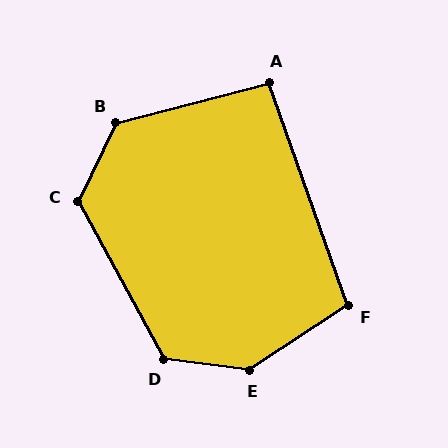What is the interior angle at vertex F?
Approximately 104 degrees (obtuse).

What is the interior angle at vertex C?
Approximately 125 degrees (obtuse).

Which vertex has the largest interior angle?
E, at approximately 140 degrees.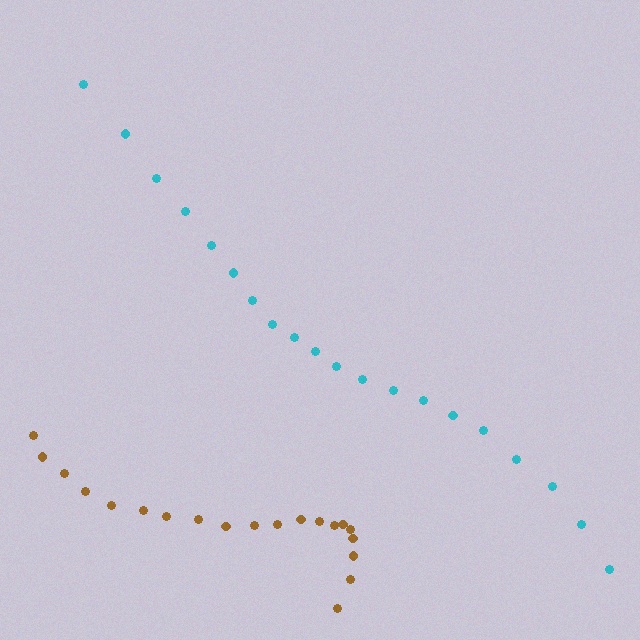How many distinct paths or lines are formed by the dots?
There are 2 distinct paths.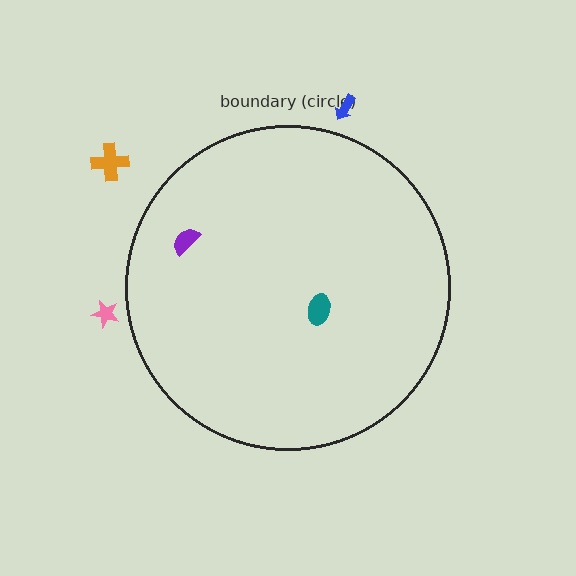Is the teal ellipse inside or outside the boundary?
Inside.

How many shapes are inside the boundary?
2 inside, 3 outside.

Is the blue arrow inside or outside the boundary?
Outside.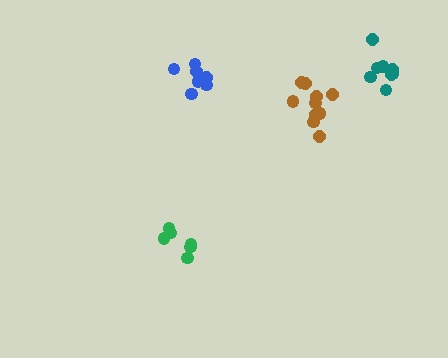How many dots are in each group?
Group 1: 8 dots, Group 2: 6 dots, Group 3: 7 dots, Group 4: 11 dots (32 total).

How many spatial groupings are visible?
There are 4 spatial groupings.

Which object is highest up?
The teal cluster is topmost.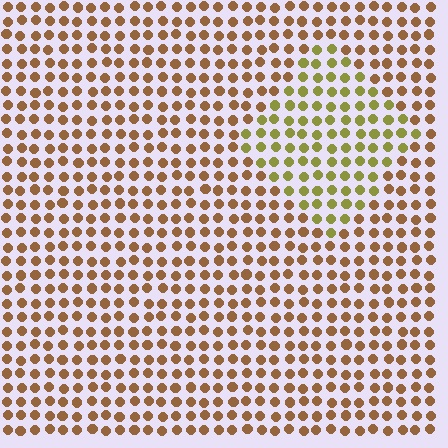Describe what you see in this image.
The image is filled with small brown elements in a uniform arrangement. A diamond-shaped region is visible where the elements are tinted to a slightly different hue, forming a subtle color boundary.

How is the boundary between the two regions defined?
The boundary is defined purely by a slight shift in hue (about 39 degrees). Spacing, size, and orientation are identical on both sides.